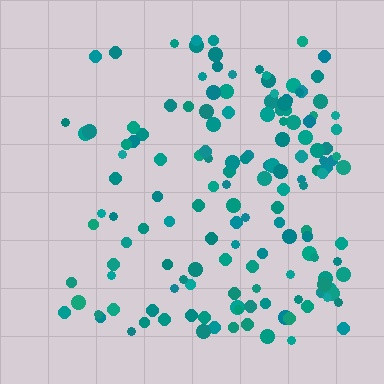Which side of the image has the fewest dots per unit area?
The left.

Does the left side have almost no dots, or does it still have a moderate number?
Still a moderate number, just noticeably fewer than the right.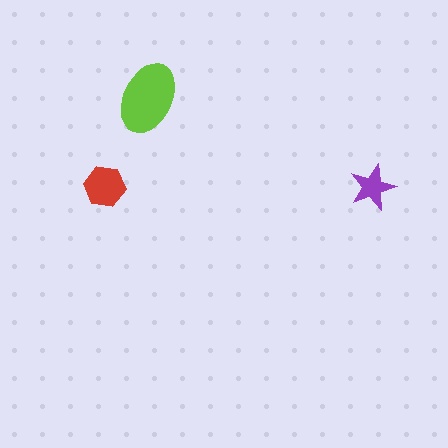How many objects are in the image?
There are 3 objects in the image.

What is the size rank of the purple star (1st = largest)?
3rd.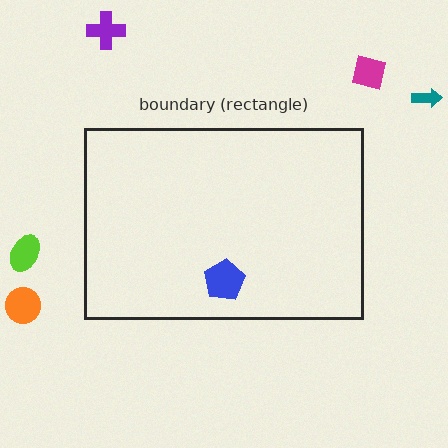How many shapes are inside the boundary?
1 inside, 5 outside.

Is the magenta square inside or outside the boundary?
Outside.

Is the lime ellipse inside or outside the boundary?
Outside.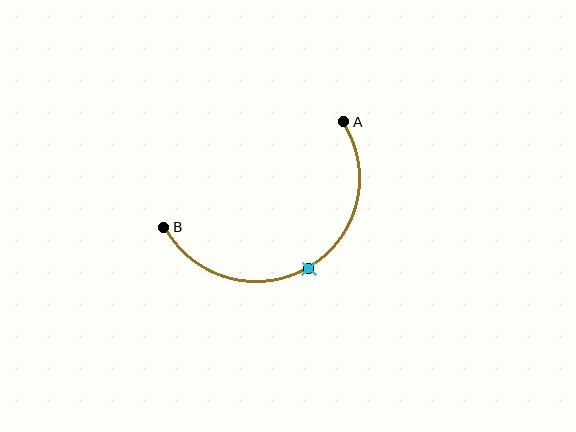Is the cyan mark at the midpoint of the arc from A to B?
Yes. The cyan mark lies on the arc at equal arc-length from both A and B — it is the arc midpoint.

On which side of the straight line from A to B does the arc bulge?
The arc bulges below the straight line connecting A and B.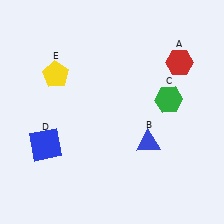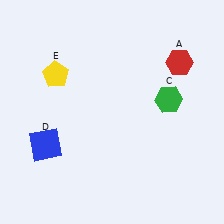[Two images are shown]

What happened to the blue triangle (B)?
The blue triangle (B) was removed in Image 2. It was in the bottom-right area of Image 1.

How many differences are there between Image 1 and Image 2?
There is 1 difference between the two images.